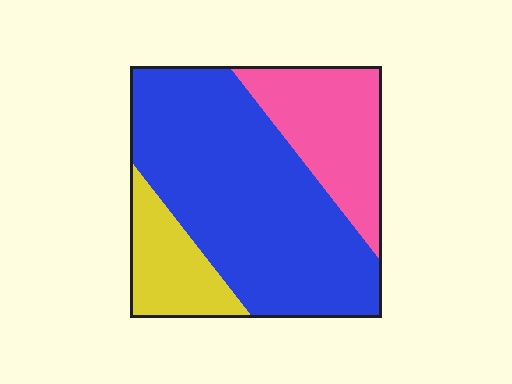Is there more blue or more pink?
Blue.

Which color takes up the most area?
Blue, at roughly 60%.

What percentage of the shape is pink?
Pink takes up about one quarter (1/4) of the shape.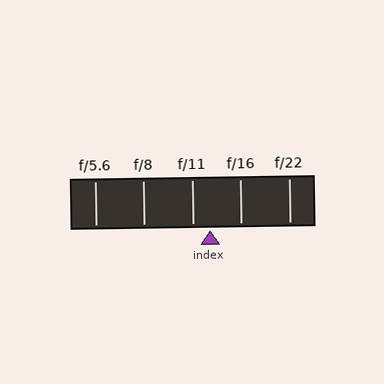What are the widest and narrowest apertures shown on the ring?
The widest aperture shown is f/5.6 and the narrowest is f/22.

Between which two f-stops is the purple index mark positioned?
The index mark is between f/11 and f/16.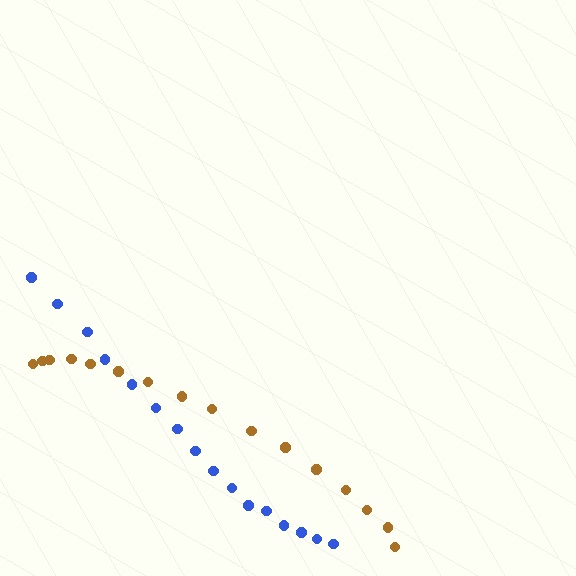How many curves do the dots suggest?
There are 2 distinct paths.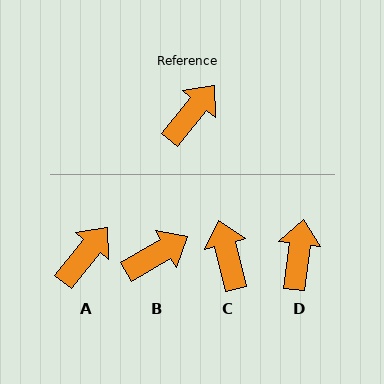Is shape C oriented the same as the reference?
No, it is off by about 54 degrees.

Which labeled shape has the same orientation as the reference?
A.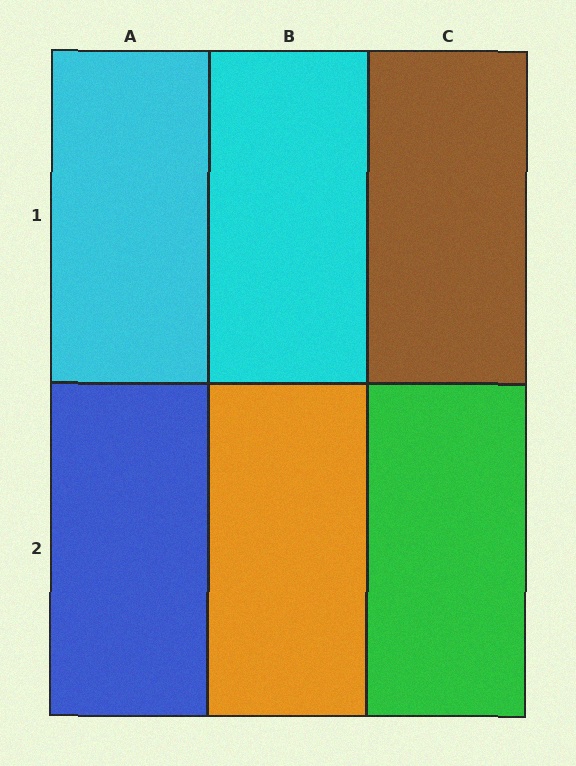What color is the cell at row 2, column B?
Orange.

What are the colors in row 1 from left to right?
Cyan, cyan, brown.